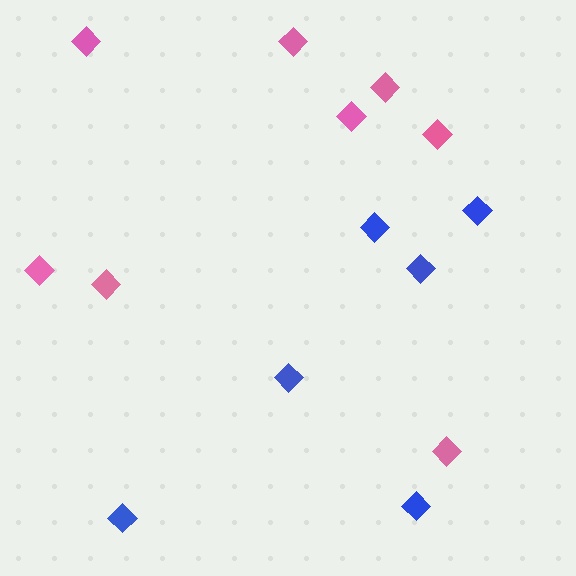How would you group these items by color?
There are 2 groups: one group of pink diamonds (8) and one group of blue diamonds (6).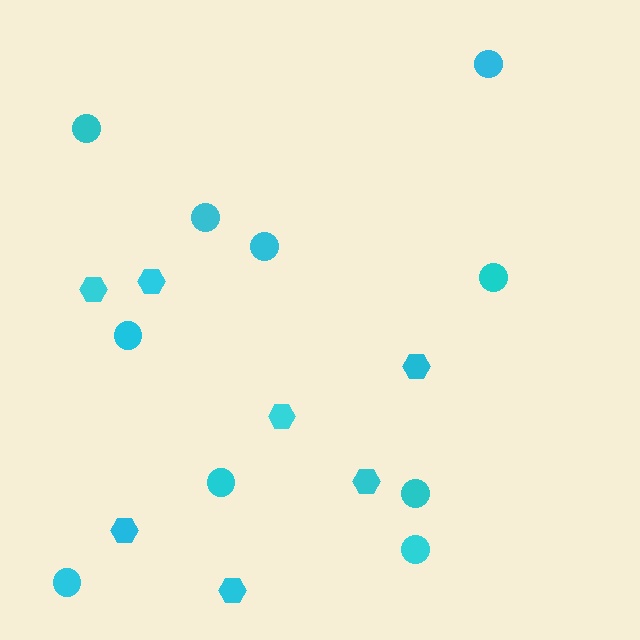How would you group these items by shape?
There are 2 groups: one group of circles (10) and one group of hexagons (7).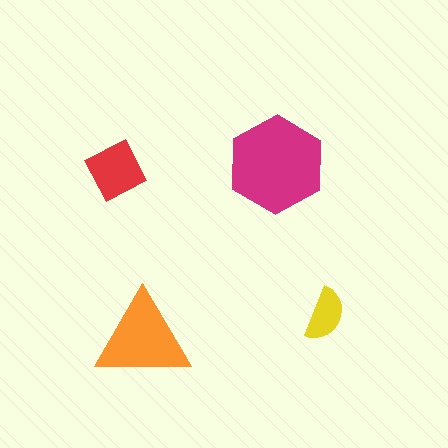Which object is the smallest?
The yellow semicircle.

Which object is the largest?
The magenta hexagon.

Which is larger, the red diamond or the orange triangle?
The orange triangle.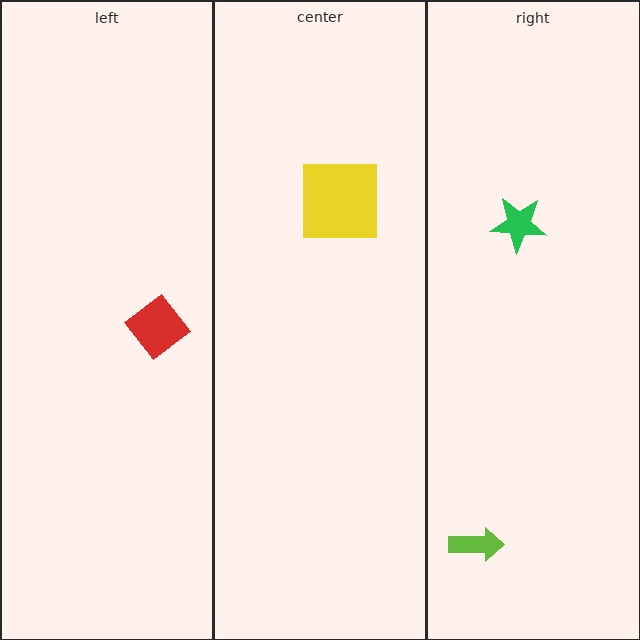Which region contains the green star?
The right region.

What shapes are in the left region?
The red diamond.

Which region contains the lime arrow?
The right region.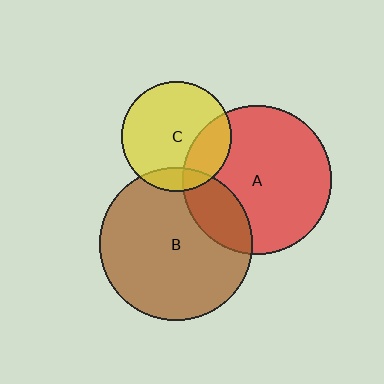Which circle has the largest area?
Circle B (brown).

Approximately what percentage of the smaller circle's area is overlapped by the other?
Approximately 15%.